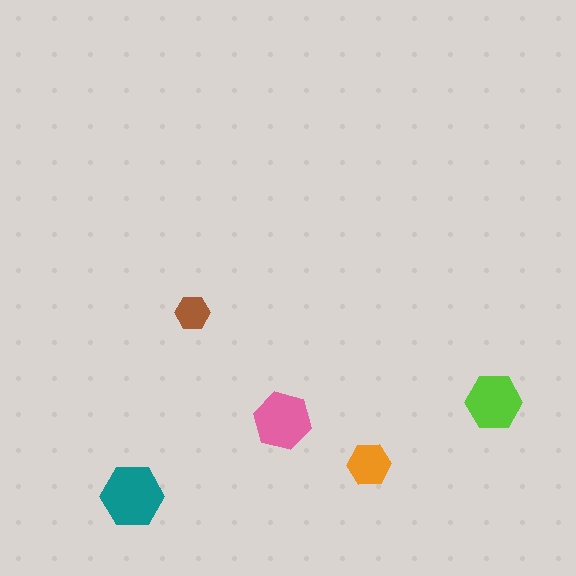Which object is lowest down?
The teal hexagon is bottommost.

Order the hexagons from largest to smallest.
the teal one, the pink one, the lime one, the orange one, the brown one.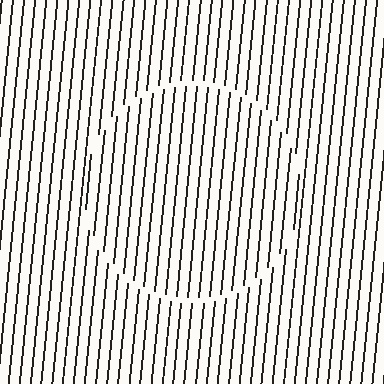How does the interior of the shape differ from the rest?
The interior of the shape contains the same grating, shifted by half a period — the contour is defined by the phase discontinuity where line-ends from the inner and outer gratings abut.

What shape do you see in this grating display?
An illusory circle. The interior of the shape contains the same grating, shifted by half a period — the contour is defined by the phase discontinuity where line-ends from the inner and outer gratings abut.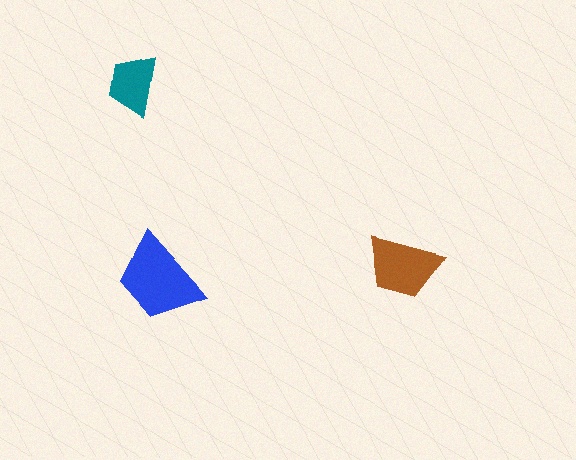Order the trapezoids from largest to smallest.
the blue one, the brown one, the teal one.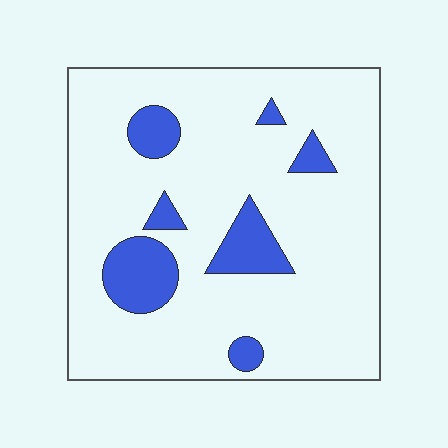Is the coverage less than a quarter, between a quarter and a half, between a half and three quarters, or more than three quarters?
Less than a quarter.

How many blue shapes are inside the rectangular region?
7.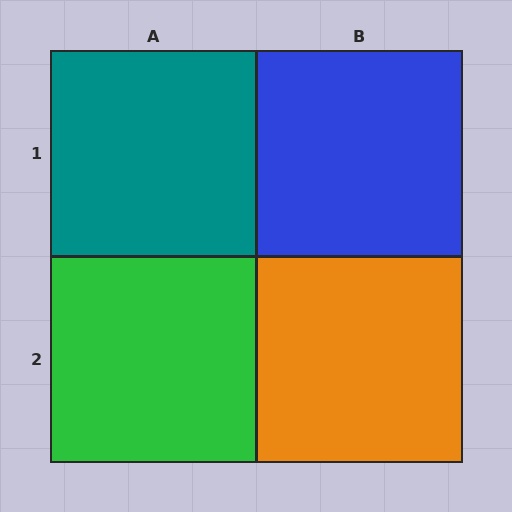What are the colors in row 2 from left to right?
Green, orange.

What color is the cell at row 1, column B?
Blue.